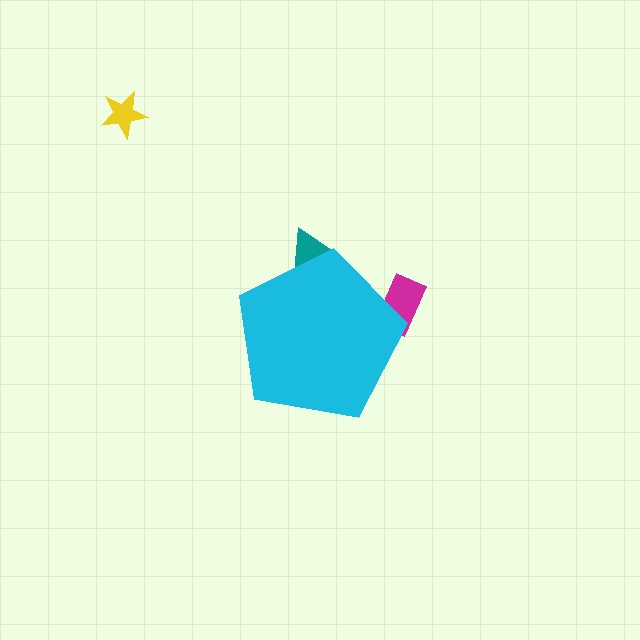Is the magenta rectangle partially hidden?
Yes, the magenta rectangle is partially hidden behind the cyan pentagon.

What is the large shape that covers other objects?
A cyan pentagon.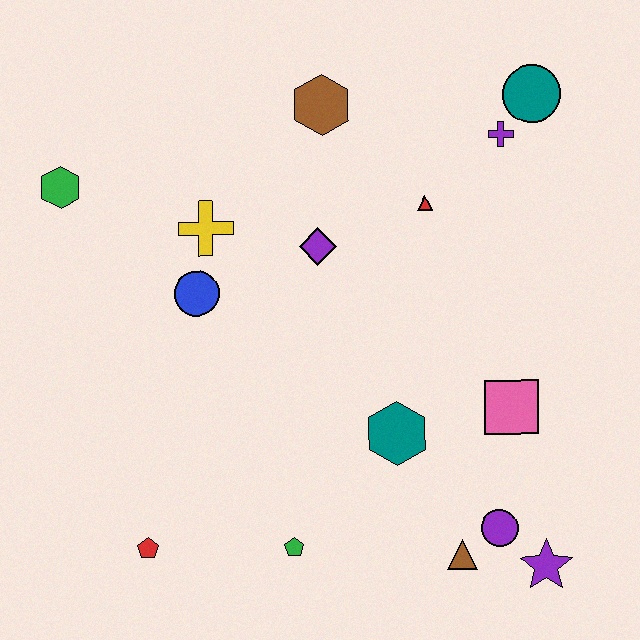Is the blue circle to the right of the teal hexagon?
No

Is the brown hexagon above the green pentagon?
Yes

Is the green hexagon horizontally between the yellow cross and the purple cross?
No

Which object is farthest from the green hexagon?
The purple star is farthest from the green hexagon.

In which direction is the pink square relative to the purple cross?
The pink square is below the purple cross.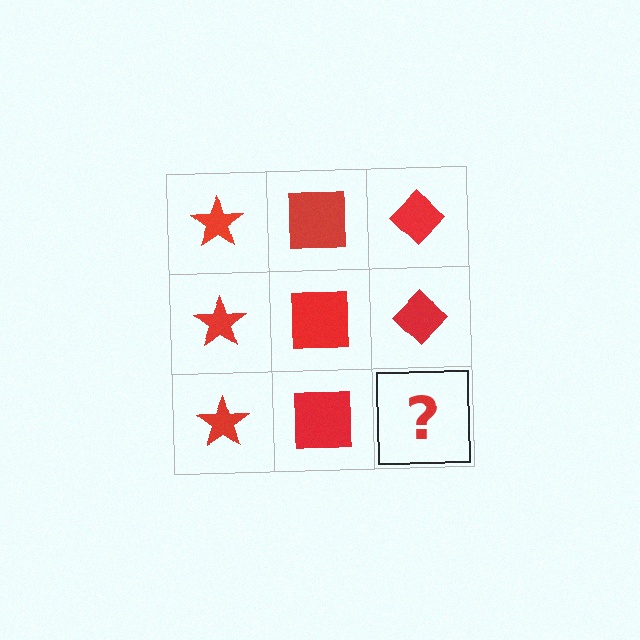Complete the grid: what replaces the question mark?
The question mark should be replaced with a red diamond.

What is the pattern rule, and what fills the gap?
The rule is that each column has a consistent shape. The gap should be filled with a red diamond.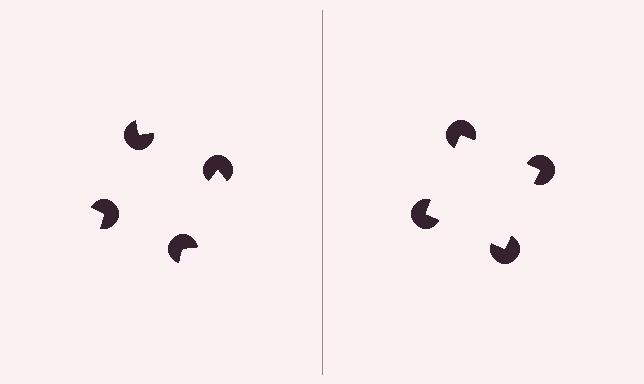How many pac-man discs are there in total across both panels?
8 — 4 on each side.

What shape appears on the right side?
An illusory square.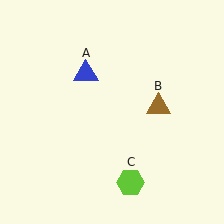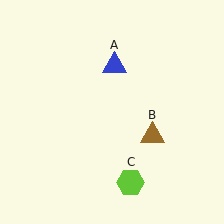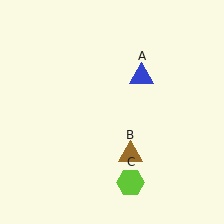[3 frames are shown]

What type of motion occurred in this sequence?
The blue triangle (object A), brown triangle (object B) rotated clockwise around the center of the scene.